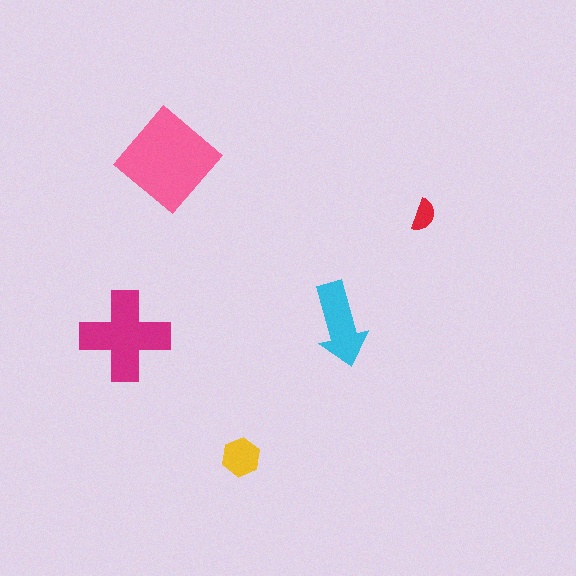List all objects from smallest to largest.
The red semicircle, the yellow hexagon, the cyan arrow, the magenta cross, the pink diamond.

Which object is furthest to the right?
The red semicircle is rightmost.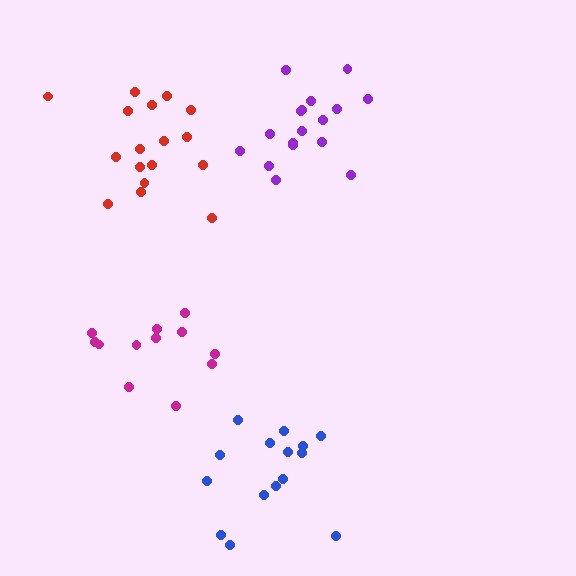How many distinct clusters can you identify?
There are 4 distinct clusters.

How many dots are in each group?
Group 1: 12 dots, Group 2: 17 dots, Group 3: 17 dots, Group 4: 15 dots (61 total).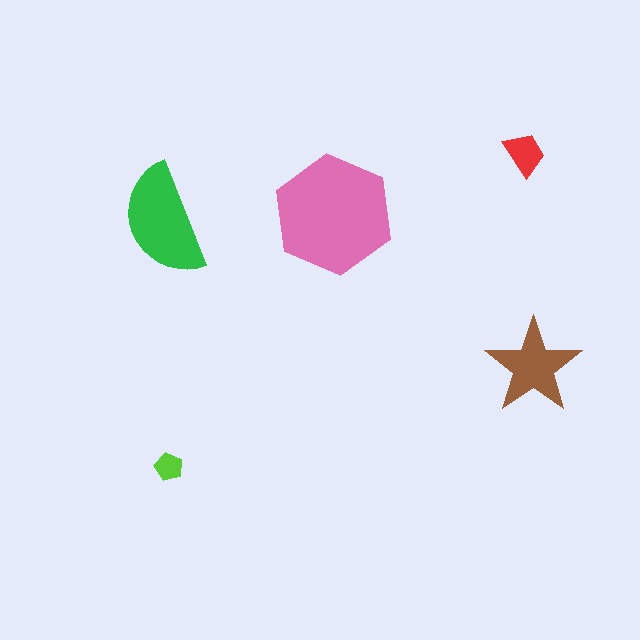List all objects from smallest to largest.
The lime pentagon, the red trapezoid, the brown star, the green semicircle, the pink hexagon.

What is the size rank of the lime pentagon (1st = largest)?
5th.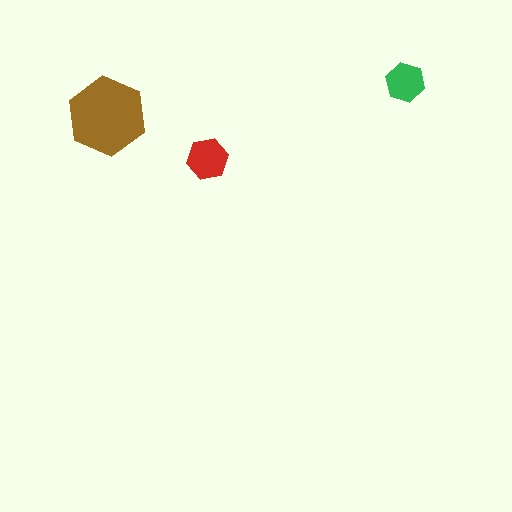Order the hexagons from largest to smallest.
the brown one, the red one, the green one.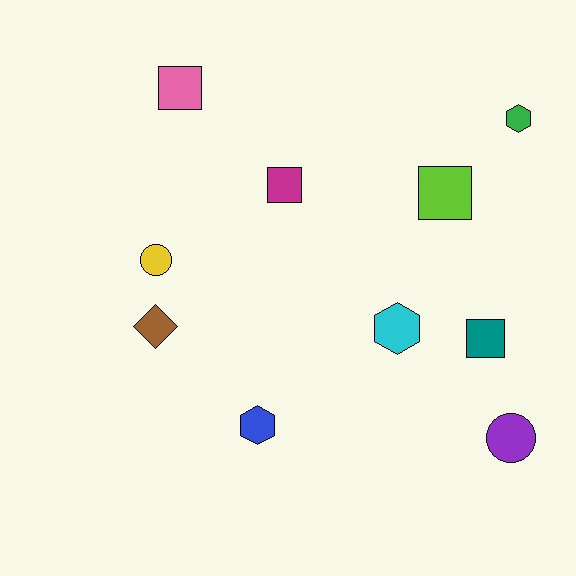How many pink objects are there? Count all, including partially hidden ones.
There is 1 pink object.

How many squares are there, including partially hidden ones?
There are 4 squares.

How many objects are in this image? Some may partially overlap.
There are 10 objects.